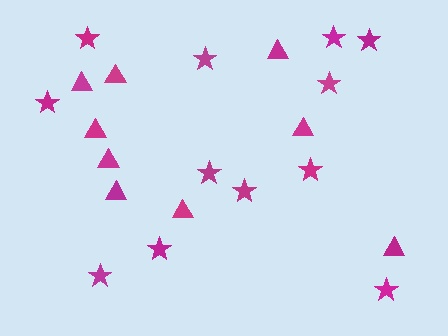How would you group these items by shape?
There are 2 groups: one group of triangles (9) and one group of stars (12).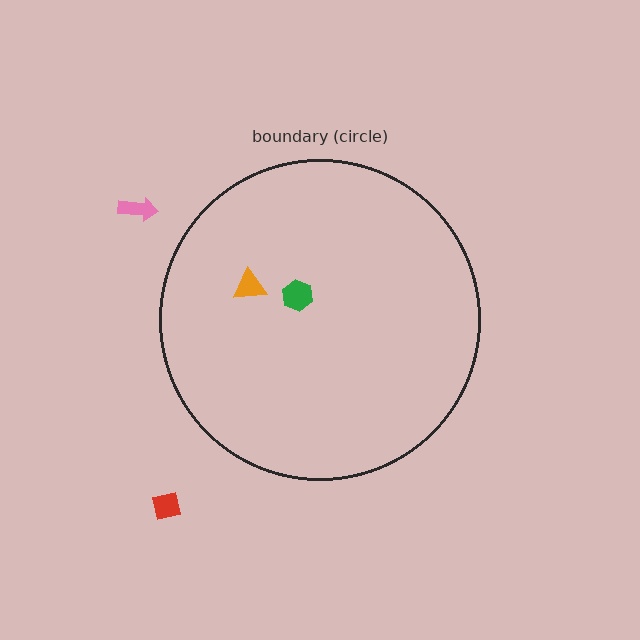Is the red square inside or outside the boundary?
Outside.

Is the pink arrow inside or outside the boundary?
Outside.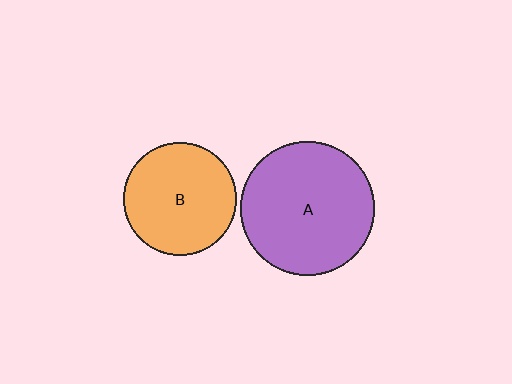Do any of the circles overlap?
No, none of the circles overlap.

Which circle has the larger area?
Circle A (purple).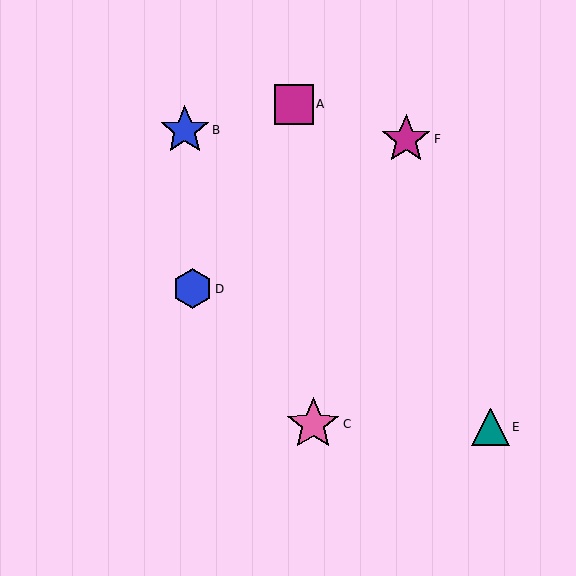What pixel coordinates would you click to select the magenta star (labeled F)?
Click at (406, 139) to select the magenta star F.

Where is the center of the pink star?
The center of the pink star is at (313, 424).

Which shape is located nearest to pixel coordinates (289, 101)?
The magenta square (labeled A) at (294, 104) is nearest to that location.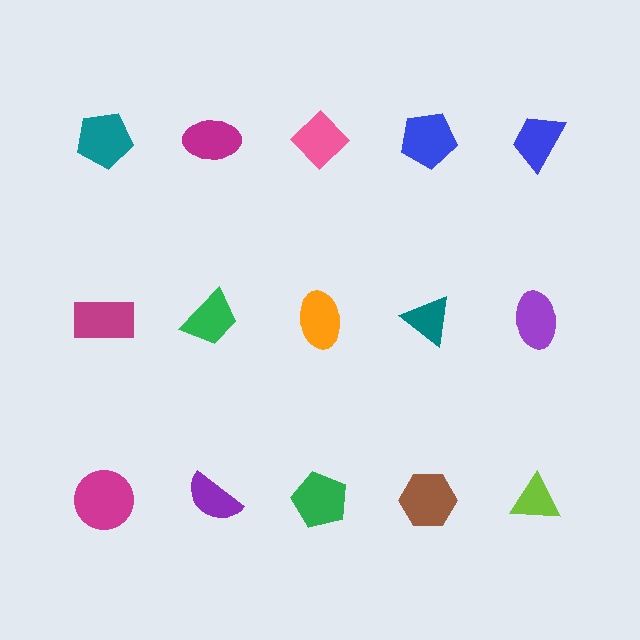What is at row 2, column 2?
A green trapezoid.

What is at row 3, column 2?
A purple semicircle.